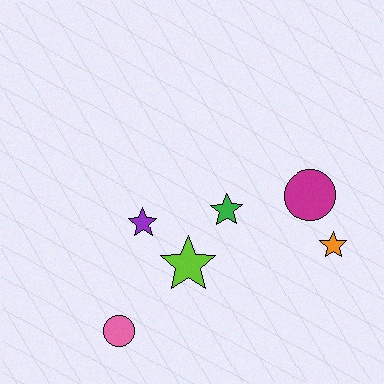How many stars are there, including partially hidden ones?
There are 4 stars.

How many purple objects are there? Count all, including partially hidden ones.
There is 1 purple object.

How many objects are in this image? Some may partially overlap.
There are 6 objects.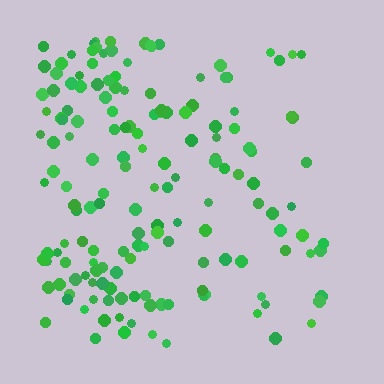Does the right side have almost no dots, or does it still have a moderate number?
Still a moderate number, just noticeably fewer than the left.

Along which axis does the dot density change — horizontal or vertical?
Horizontal.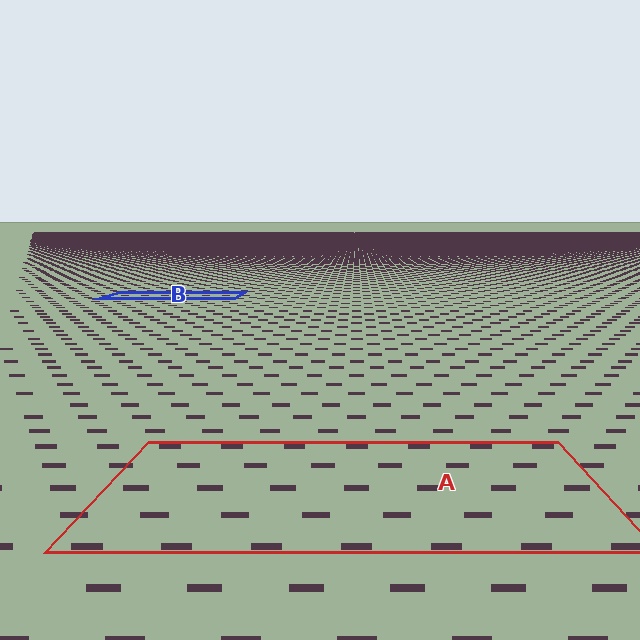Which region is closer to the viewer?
Region A is closer. The texture elements there are larger and more spread out.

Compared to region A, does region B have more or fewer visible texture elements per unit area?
Region B has more texture elements per unit area — they are packed more densely because it is farther away.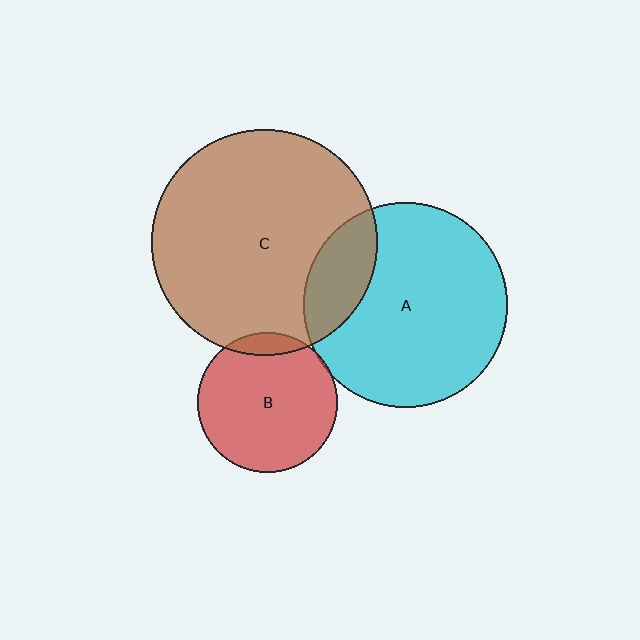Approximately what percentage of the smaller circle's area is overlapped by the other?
Approximately 20%.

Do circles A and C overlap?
Yes.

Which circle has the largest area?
Circle C (brown).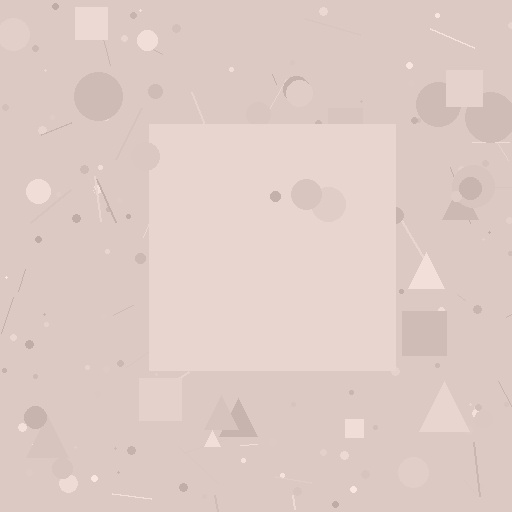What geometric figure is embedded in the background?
A square is embedded in the background.